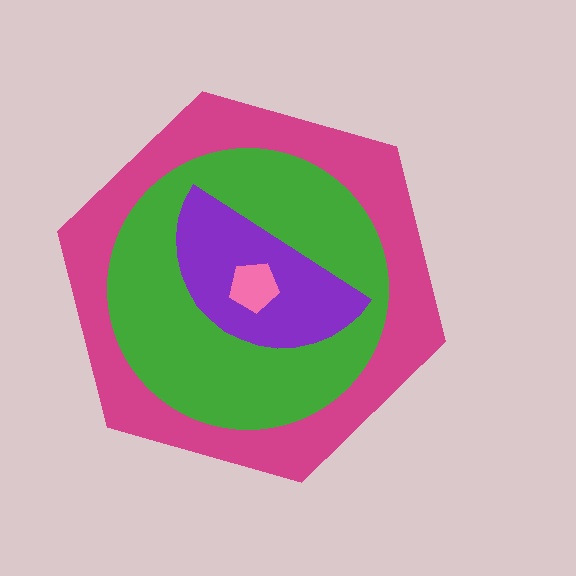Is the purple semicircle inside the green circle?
Yes.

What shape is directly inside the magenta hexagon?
The green circle.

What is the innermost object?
The pink pentagon.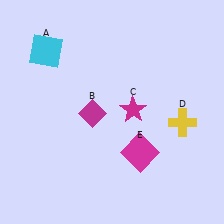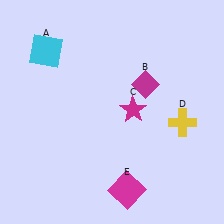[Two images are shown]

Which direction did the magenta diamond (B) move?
The magenta diamond (B) moved right.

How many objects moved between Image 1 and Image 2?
2 objects moved between the two images.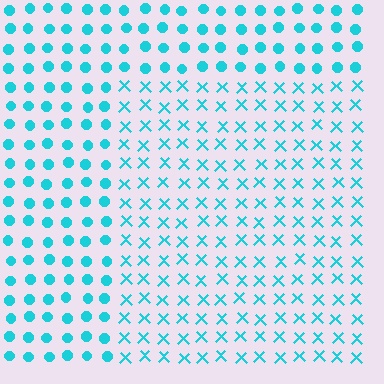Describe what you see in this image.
The image is filled with small cyan elements arranged in a uniform grid. A rectangle-shaped region contains X marks, while the surrounding area contains circles. The boundary is defined purely by the change in element shape.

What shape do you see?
I see a rectangle.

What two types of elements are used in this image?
The image uses X marks inside the rectangle region and circles outside it.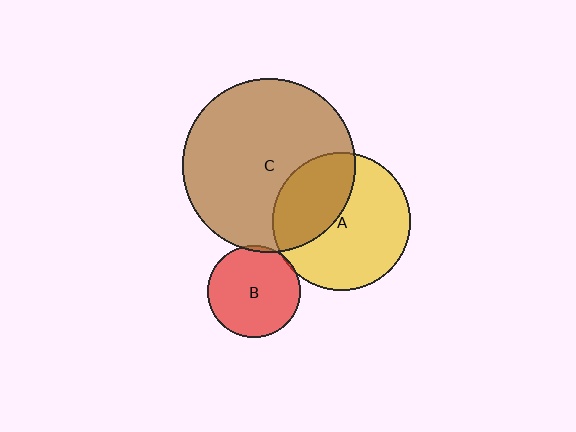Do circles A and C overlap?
Yes.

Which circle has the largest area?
Circle C (brown).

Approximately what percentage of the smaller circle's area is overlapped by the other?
Approximately 35%.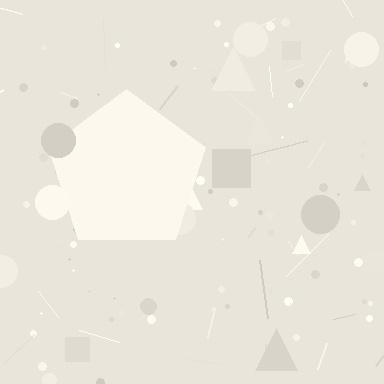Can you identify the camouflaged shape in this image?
The camouflaged shape is a pentagon.